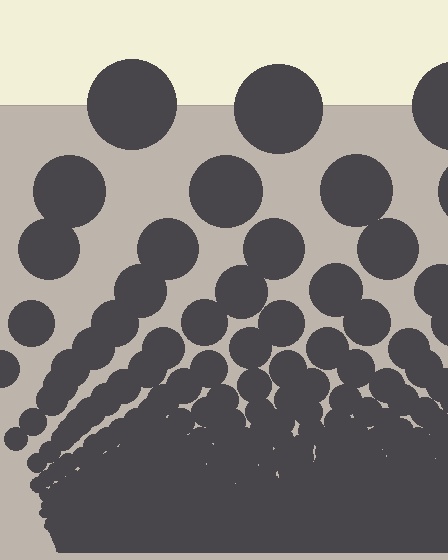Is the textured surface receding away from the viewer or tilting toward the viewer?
The surface appears to tilt toward the viewer. Texture elements get larger and sparser toward the top.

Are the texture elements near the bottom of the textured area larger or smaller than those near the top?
Smaller. The gradient is inverted — elements near the bottom are smaller and denser.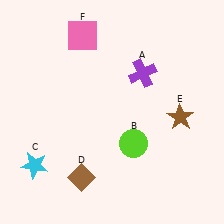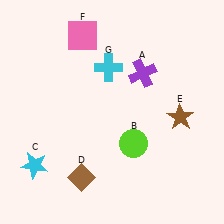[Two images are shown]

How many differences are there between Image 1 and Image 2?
There is 1 difference between the two images.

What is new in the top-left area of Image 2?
A cyan cross (G) was added in the top-left area of Image 2.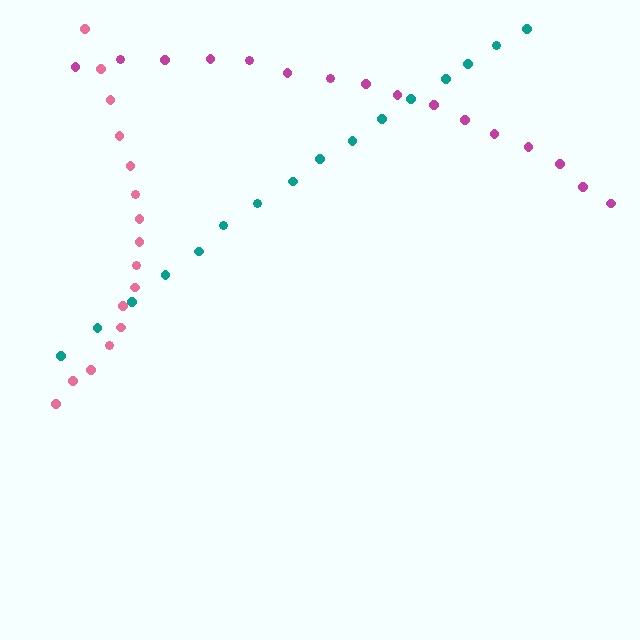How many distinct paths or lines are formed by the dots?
There are 3 distinct paths.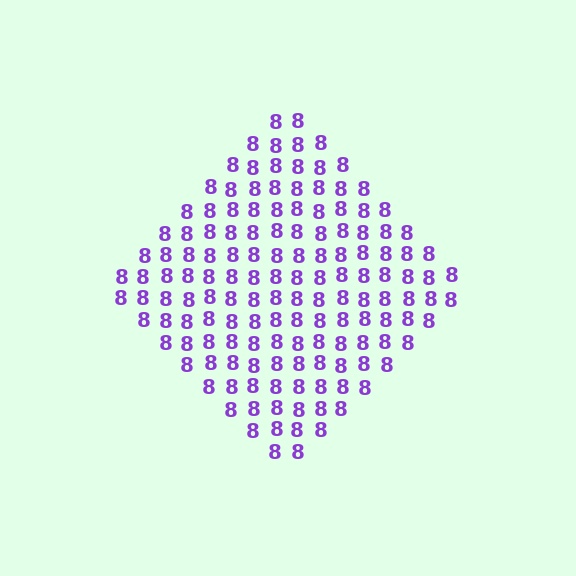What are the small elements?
The small elements are digit 8's.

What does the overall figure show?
The overall figure shows a diamond.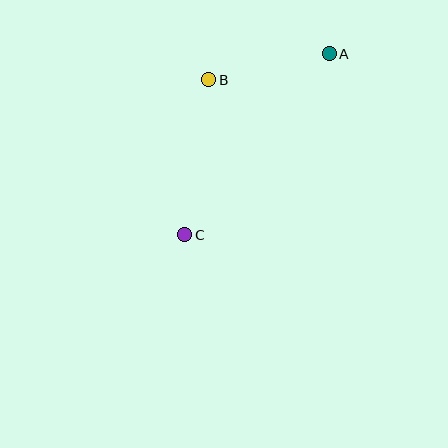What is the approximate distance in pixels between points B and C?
The distance between B and C is approximately 157 pixels.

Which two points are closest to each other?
Points A and B are closest to each other.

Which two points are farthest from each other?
Points A and C are farthest from each other.